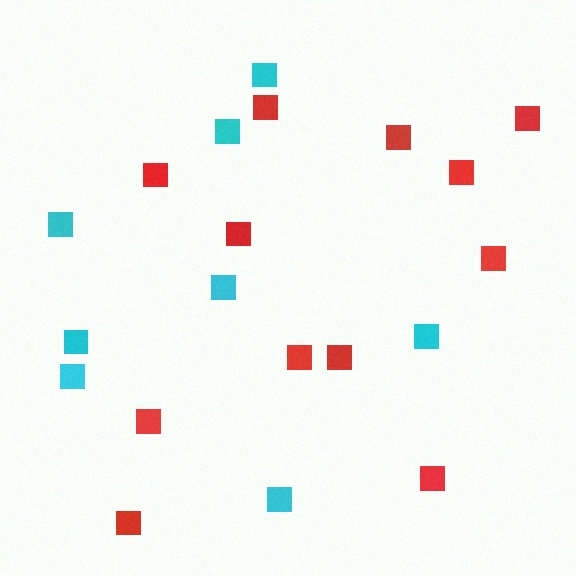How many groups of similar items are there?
There are 2 groups: one group of red squares (12) and one group of cyan squares (8).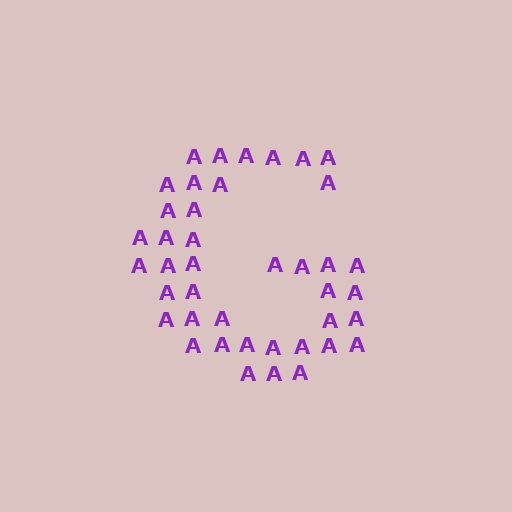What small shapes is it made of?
It is made of small letter A's.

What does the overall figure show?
The overall figure shows the letter G.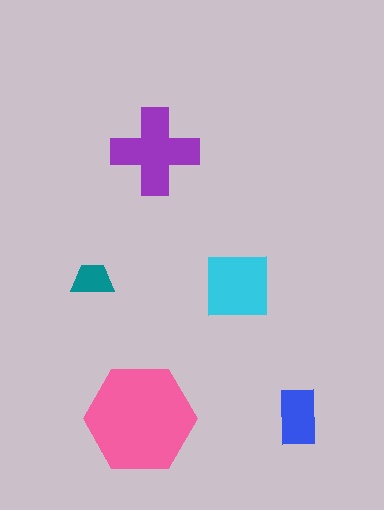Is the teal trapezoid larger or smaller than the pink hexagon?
Smaller.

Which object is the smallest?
The teal trapezoid.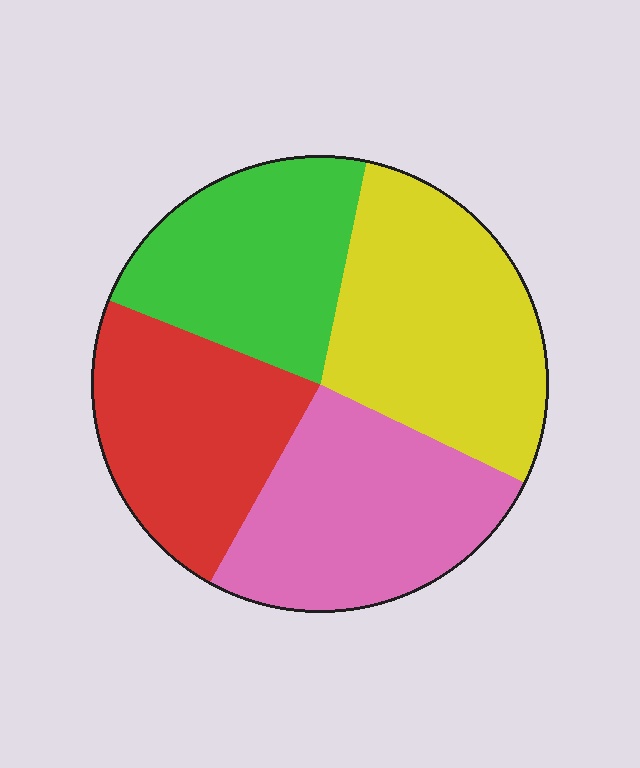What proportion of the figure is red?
Red covers about 25% of the figure.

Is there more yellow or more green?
Yellow.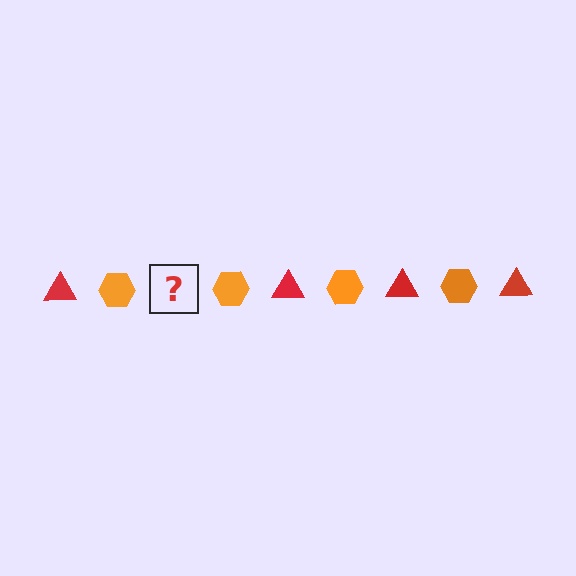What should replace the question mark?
The question mark should be replaced with a red triangle.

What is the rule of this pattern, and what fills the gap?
The rule is that the pattern alternates between red triangle and orange hexagon. The gap should be filled with a red triangle.